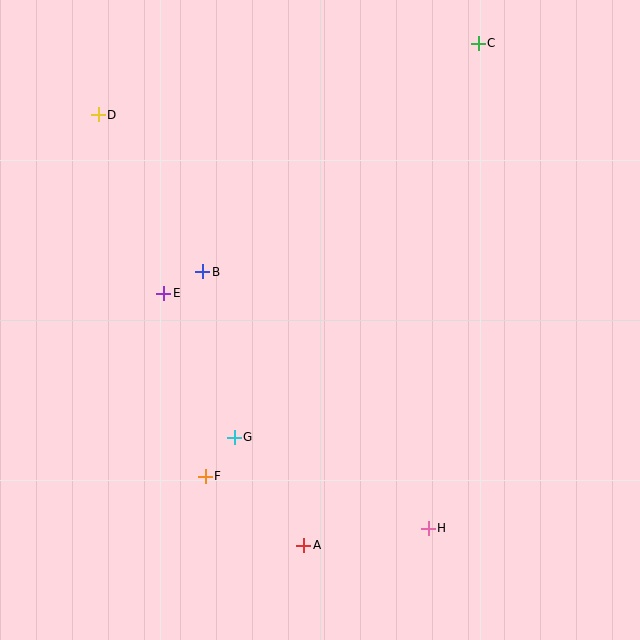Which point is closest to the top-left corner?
Point D is closest to the top-left corner.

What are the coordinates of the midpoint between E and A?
The midpoint between E and A is at (234, 419).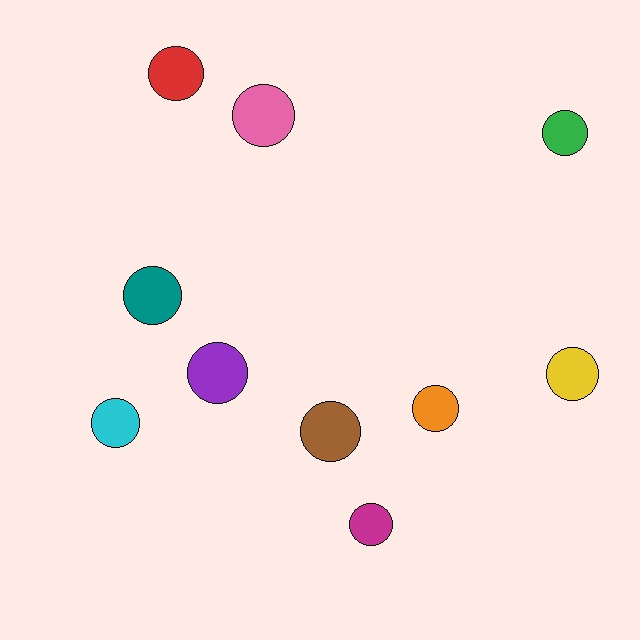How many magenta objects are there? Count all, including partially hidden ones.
There is 1 magenta object.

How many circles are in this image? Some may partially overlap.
There are 10 circles.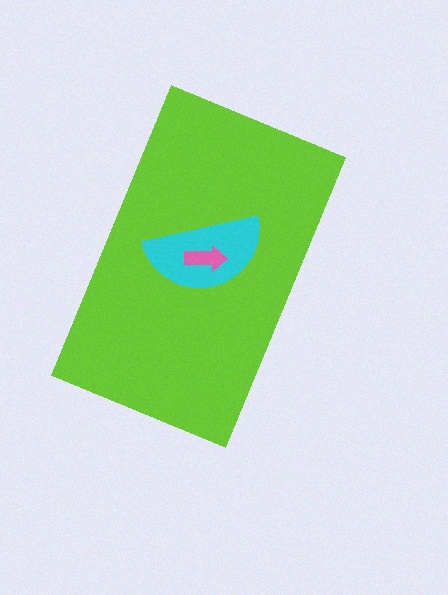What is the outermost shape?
The lime rectangle.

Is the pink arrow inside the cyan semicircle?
Yes.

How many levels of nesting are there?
3.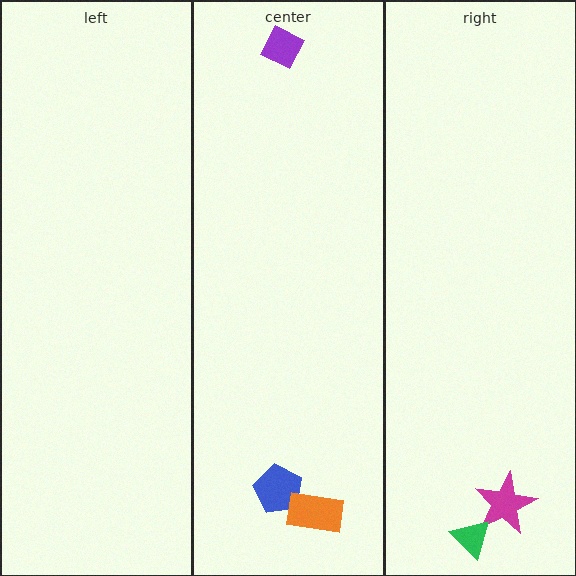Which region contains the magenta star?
The right region.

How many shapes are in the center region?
3.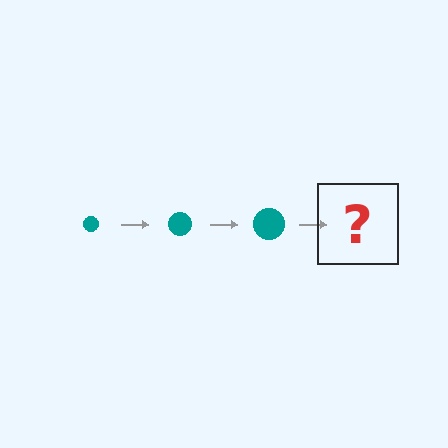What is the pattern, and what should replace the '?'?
The pattern is that the circle gets progressively larger each step. The '?' should be a teal circle, larger than the previous one.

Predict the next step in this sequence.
The next step is a teal circle, larger than the previous one.